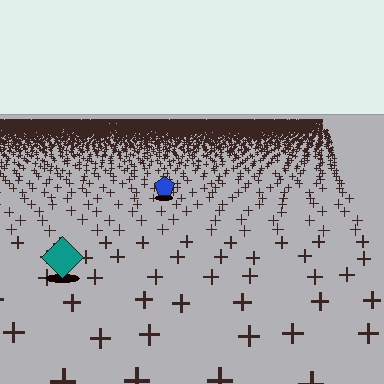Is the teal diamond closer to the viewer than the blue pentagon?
Yes. The teal diamond is closer — you can tell from the texture gradient: the ground texture is coarser near it.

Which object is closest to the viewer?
The teal diamond is closest. The texture marks near it are larger and more spread out.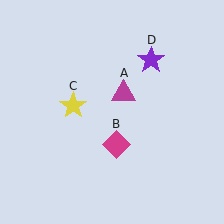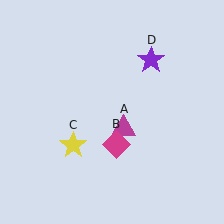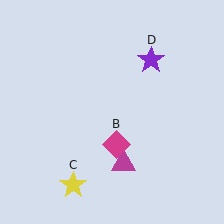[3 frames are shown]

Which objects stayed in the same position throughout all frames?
Magenta diamond (object B) and purple star (object D) remained stationary.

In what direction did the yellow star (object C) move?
The yellow star (object C) moved down.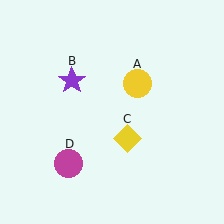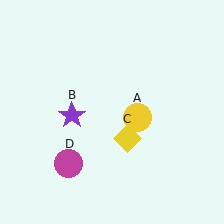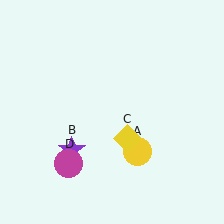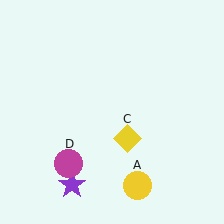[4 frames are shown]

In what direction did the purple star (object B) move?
The purple star (object B) moved down.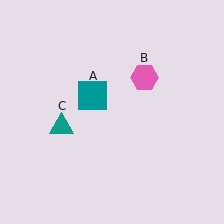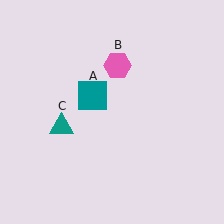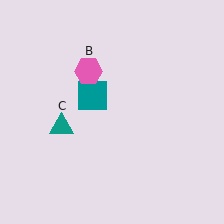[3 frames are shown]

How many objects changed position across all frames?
1 object changed position: pink hexagon (object B).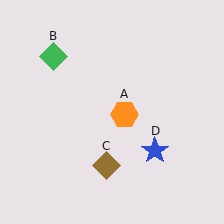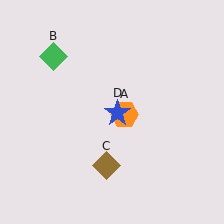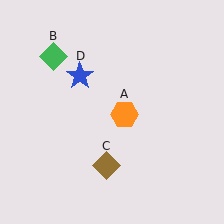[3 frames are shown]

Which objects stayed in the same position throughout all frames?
Orange hexagon (object A) and green diamond (object B) and brown diamond (object C) remained stationary.